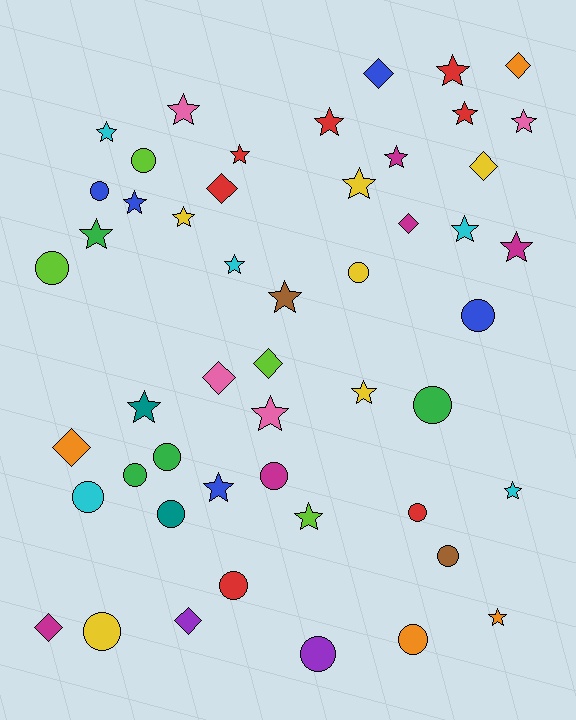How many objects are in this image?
There are 50 objects.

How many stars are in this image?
There are 23 stars.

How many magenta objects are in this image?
There are 5 magenta objects.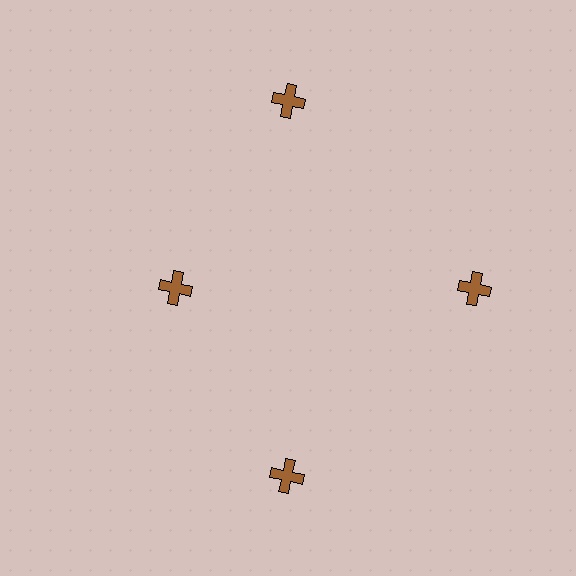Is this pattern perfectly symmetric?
No. The 4 brown crosses are arranged in a ring, but one element near the 9 o'clock position is pulled inward toward the center, breaking the 4-fold rotational symmetry.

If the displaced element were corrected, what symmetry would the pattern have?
It would have 4-fold rotational symmetry — the pattern would map onto itself every 90 degrees.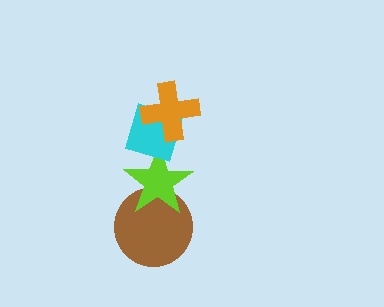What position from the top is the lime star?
The lime star is 3rd from the top.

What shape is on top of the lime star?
The cyan diamond is on top of the lime star.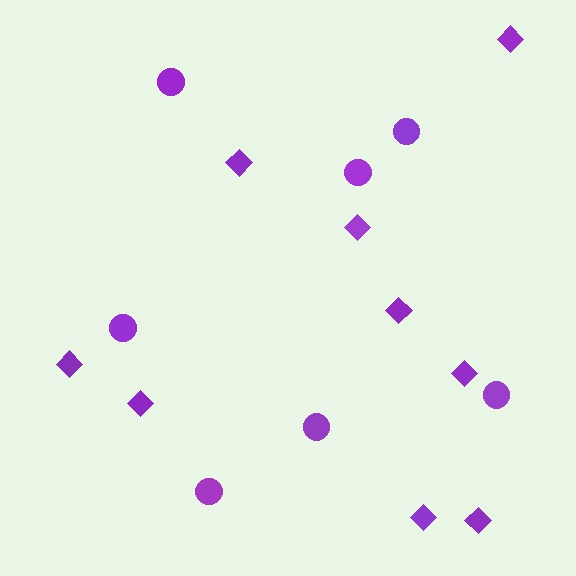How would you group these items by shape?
There are 2 groups: one group of circles (7) and one group of diamonds (9).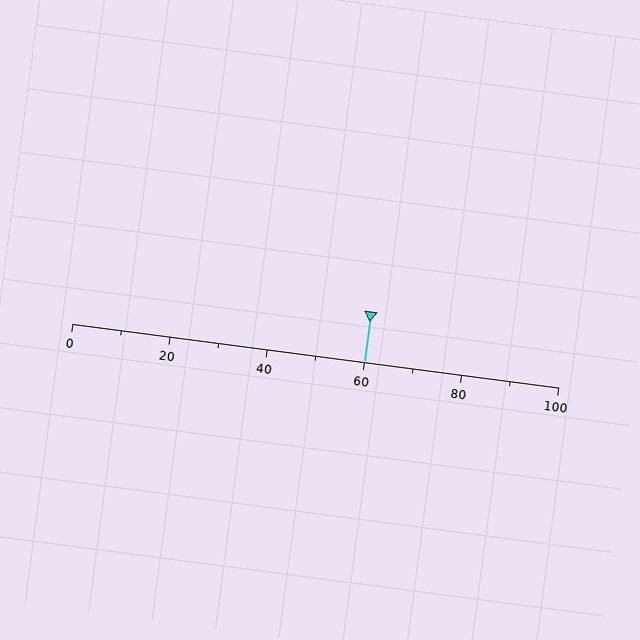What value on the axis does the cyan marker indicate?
The marker indicates approximately 60.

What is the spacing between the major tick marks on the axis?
The major ticks are spaced 20 apart.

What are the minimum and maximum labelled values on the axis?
The axis runs from 0 to 100.